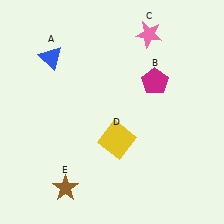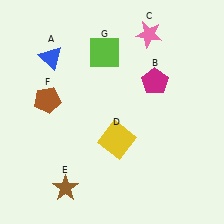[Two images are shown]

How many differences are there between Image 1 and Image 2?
There are 2 differences between the two images.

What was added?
A brown pentagon (F), a lime square (G) were added in Image 2.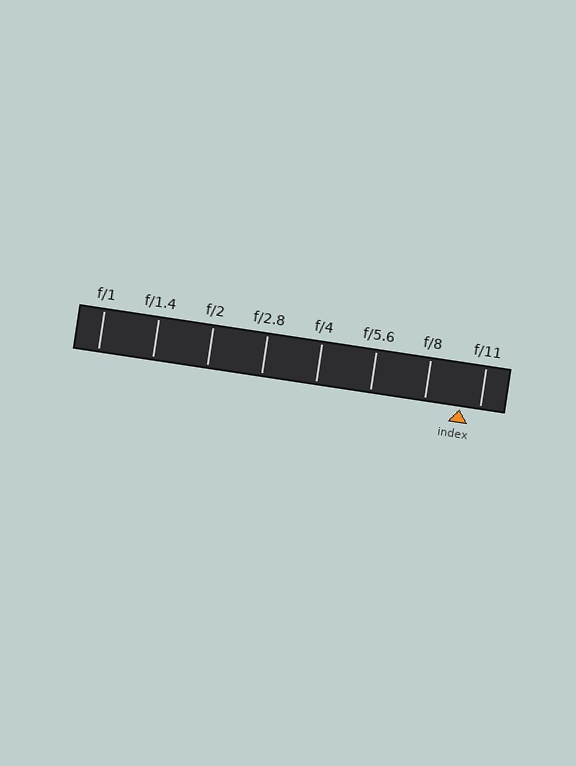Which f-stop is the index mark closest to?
The index mark is closest to f/11.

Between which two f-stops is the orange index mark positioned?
The index mark is between f/8 and f/11.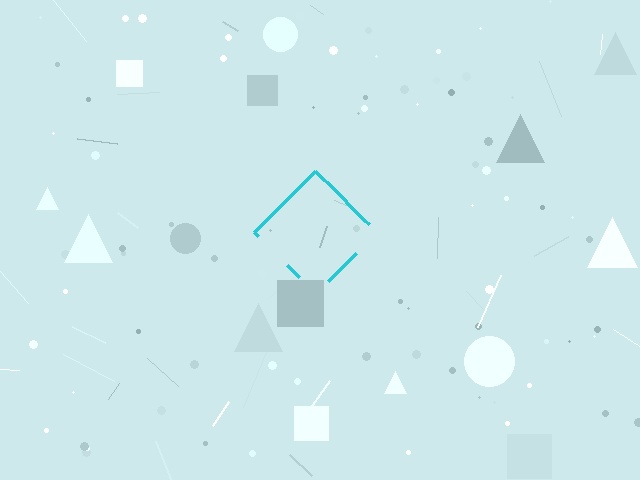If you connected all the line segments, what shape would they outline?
They would outline a diamond.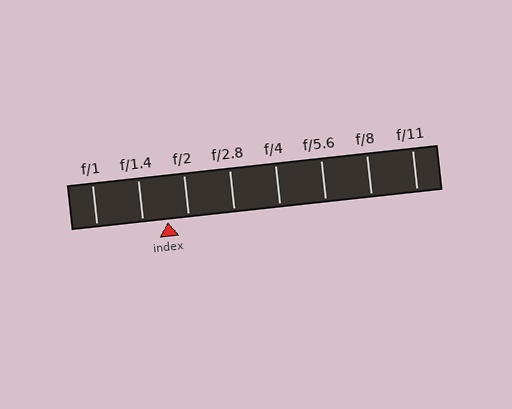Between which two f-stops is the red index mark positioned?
The index mark is between f/1.4 and f/2.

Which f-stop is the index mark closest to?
The index mark is closest to f/2.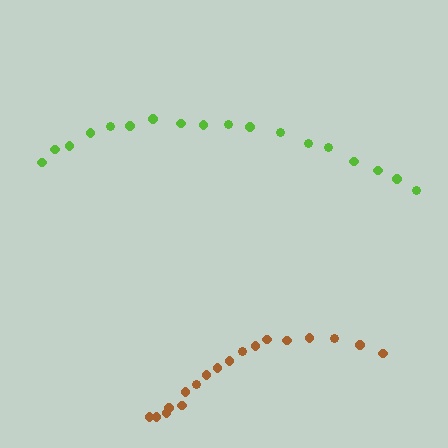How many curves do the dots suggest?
There are 2 distinct paths.